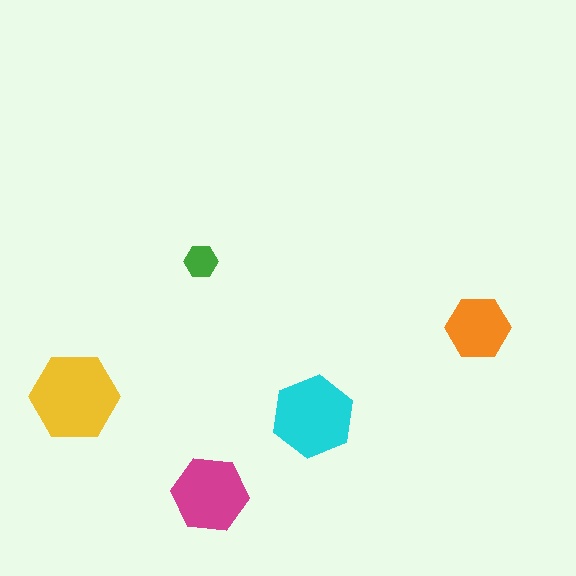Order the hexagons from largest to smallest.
the yellow one, the cyan one, the magenta one, the orange one, the green one.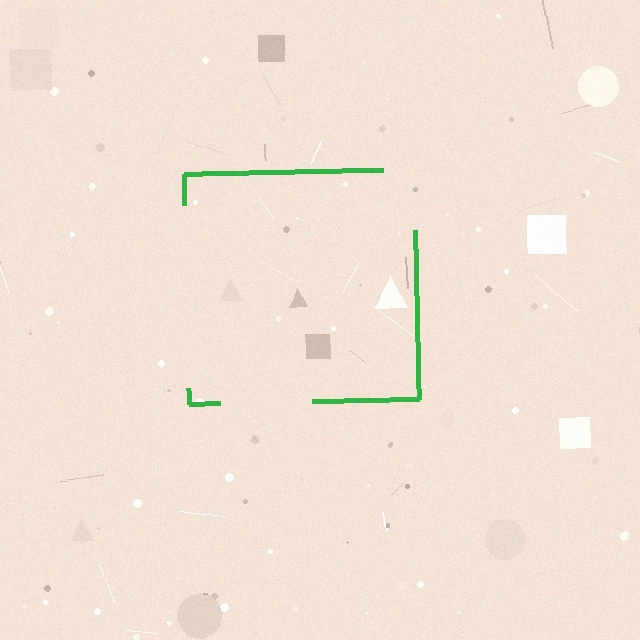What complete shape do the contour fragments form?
The contour fragments form a square.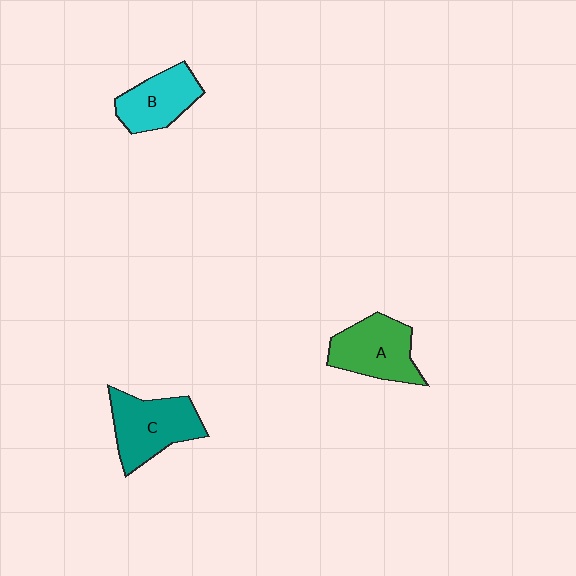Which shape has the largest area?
Shape C (teal).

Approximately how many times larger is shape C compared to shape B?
Approximately 1.3 times.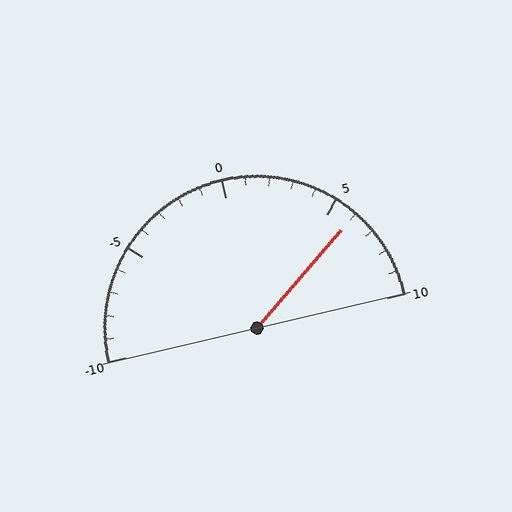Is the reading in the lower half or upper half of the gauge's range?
The reading is in the upper half of the range (-10 to 10).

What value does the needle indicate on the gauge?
The needle indicates approximately 6.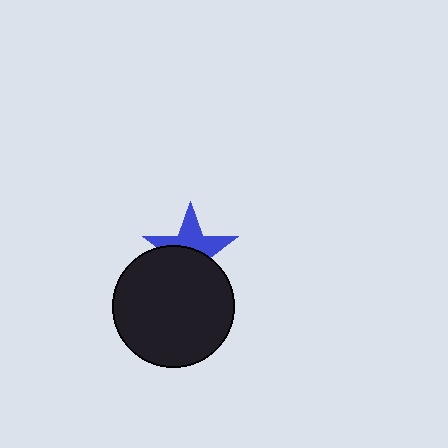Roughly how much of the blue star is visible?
About half of it is visible (roughly 49%).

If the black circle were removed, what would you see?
You would see the complete blue star.